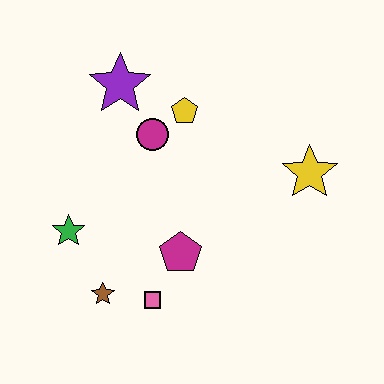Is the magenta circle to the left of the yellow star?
Yes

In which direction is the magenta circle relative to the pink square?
The magenta circle is above the pink square.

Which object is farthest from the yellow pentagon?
The brown star is farthest from the yellow pentagon.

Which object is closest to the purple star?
The magenta circle is closest to the purple star.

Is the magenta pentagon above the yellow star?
No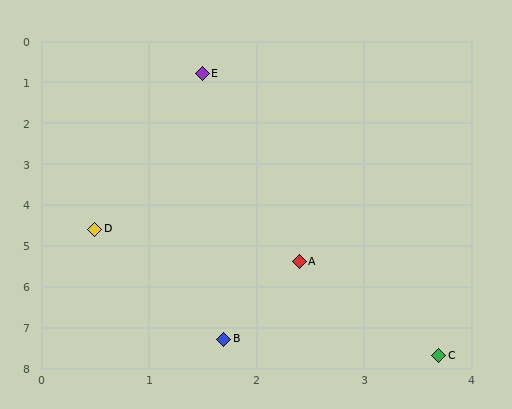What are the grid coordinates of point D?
Point D is at approximately (0.5, 4.6).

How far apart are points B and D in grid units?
Points B and D are about 3.0 grid units apart.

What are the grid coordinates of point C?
Point C is at approximately (3.7, 7.7).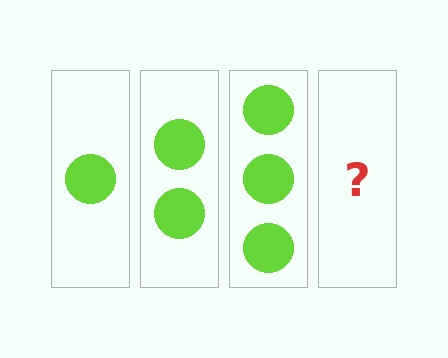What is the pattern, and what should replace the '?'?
The pattern is that each step adds one more circle. The '?' should be 4 circles.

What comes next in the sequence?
The next element should be 4 circles.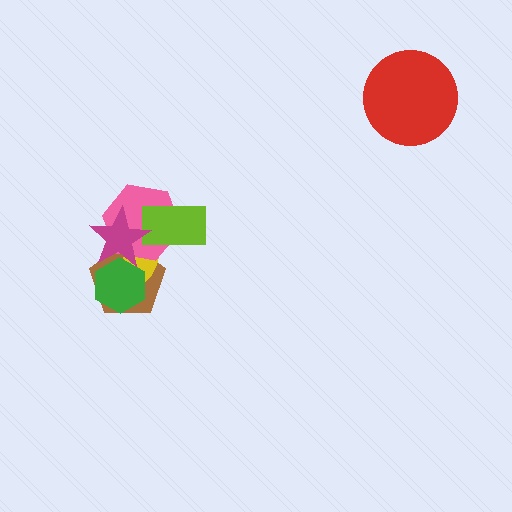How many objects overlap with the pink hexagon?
4 objects overlap with the pink hexagon.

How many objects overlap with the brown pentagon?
4 objects overlap with the brown pentagon.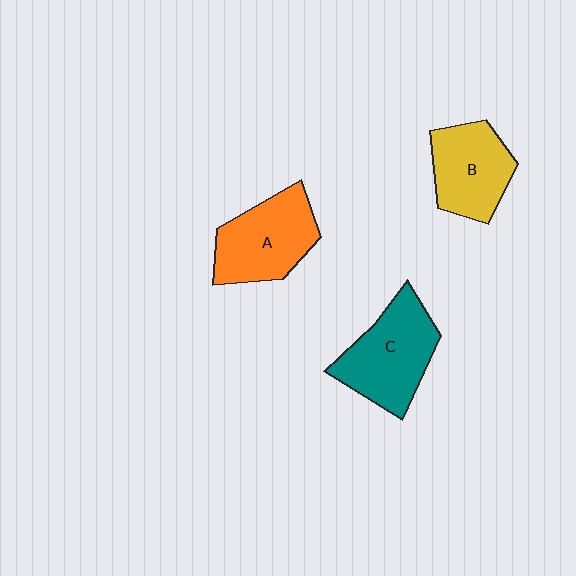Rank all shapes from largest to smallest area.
From largest to smallest: C (teal), A (orange), B (yellow).